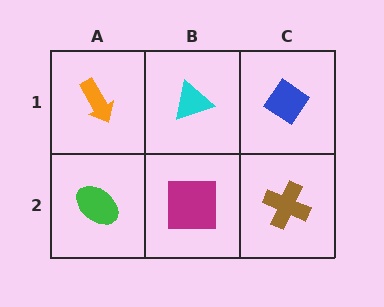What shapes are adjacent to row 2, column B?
A cyan triangle (row 1, column B), a green ellipse (row 2, column A), a brown cross (row 2, column C).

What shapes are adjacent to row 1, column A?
A green ellipse (row 2, column A), a cyan triangle (row 1, column B).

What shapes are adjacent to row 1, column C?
A brown cross (row 2, column C), a cyan triangle (row 1, column B).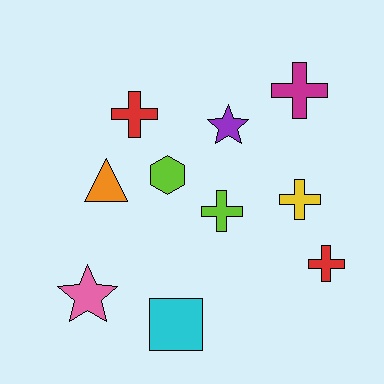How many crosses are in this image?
There are 5 crosses.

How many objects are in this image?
There are 10 objects.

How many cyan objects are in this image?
There is 1 cyan object.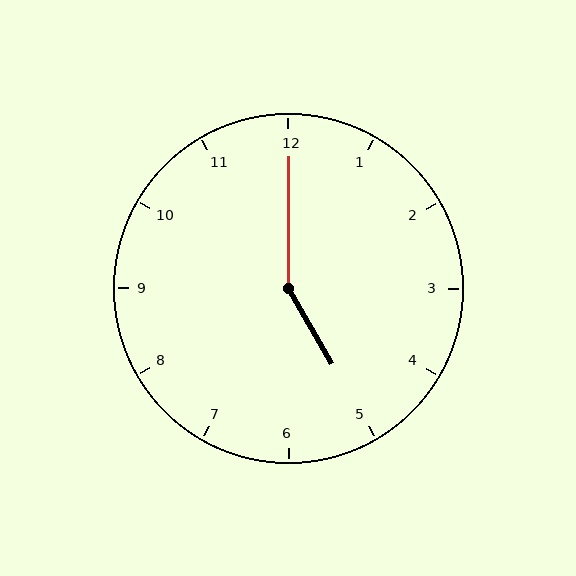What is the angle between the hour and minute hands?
Approximately 150 degrees.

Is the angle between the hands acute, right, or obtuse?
It is obtuse.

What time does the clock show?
5:00.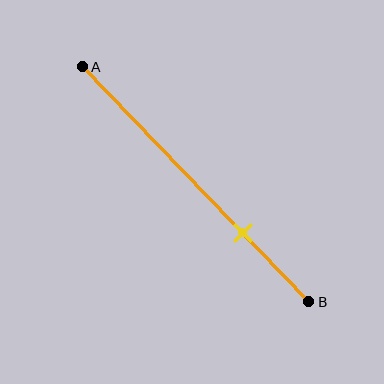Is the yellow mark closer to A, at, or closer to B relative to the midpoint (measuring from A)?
The yellow mark is closer to point B than the midpoint of segment AB.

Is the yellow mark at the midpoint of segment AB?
No, the mark is at about 70% from A, not at the 50% midpoint.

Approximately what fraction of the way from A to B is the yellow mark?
The yellow mark is approximately 70% of the way from A to B.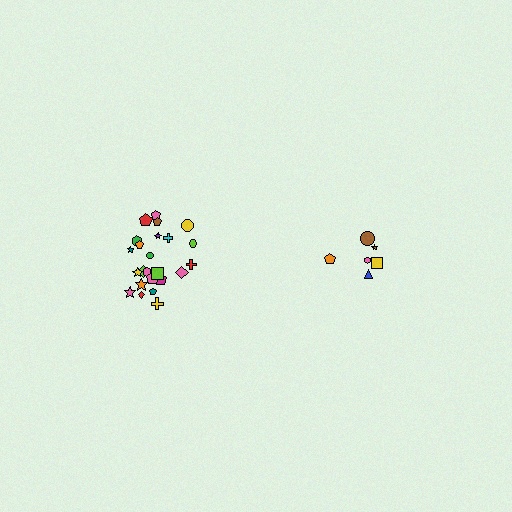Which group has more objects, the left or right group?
The left group.